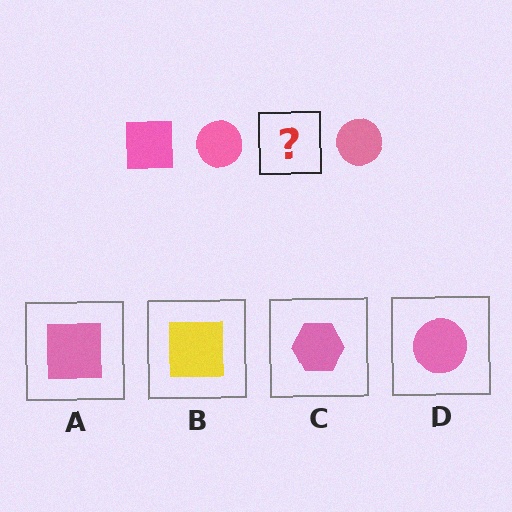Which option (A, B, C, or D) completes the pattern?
A.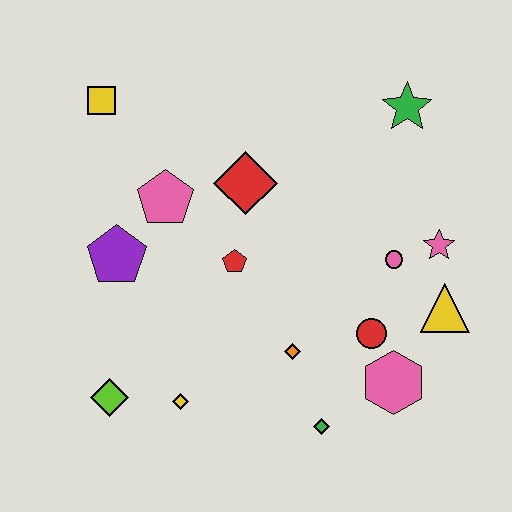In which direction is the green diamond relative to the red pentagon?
The green diamond is below the red pentagon.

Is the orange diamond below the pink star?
Yes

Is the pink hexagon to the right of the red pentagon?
Yes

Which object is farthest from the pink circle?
The yellow square is farthest from the pink circle.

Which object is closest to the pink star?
The pink circle is closest to the pink star.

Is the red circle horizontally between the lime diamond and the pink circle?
Yes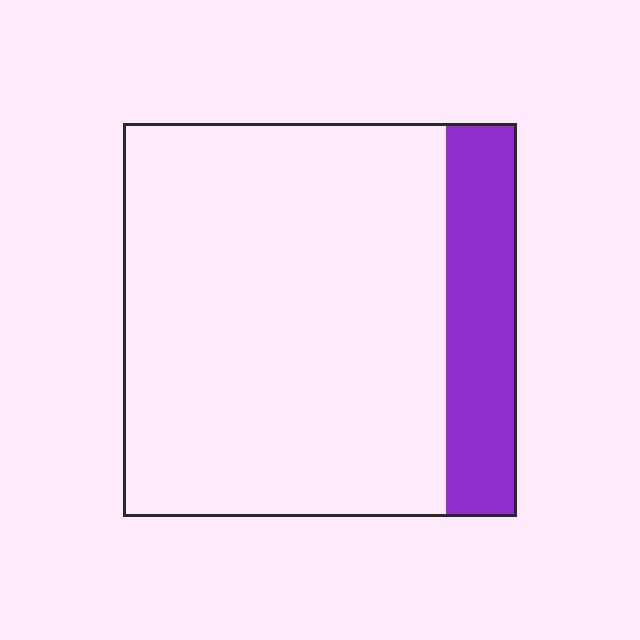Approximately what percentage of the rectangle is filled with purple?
Approximately 20%.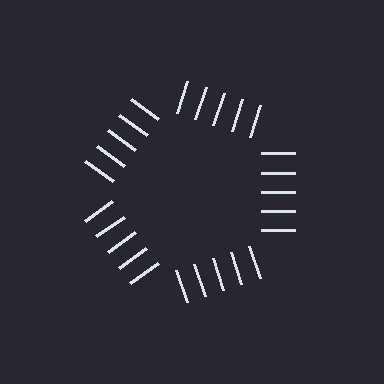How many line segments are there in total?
25 — 5 along each of the 5 edges.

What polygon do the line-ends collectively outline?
An illusory pentagon — the line segments terminate on its edges but no continuous stroke is drawn.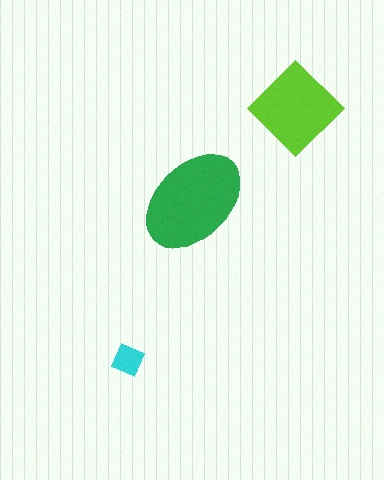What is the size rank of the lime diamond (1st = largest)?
2nd.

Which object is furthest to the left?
The cyan square is leftmost.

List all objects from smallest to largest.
The cyan square, the lime diamond, the green ellipse.